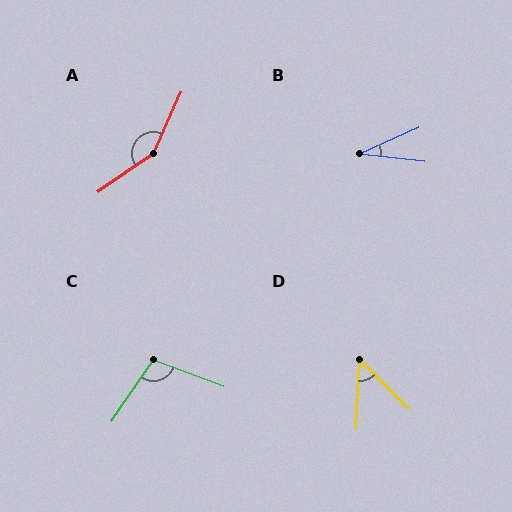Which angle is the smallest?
B, at approximately 31 degrees.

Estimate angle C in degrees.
Approximately 104 degrees.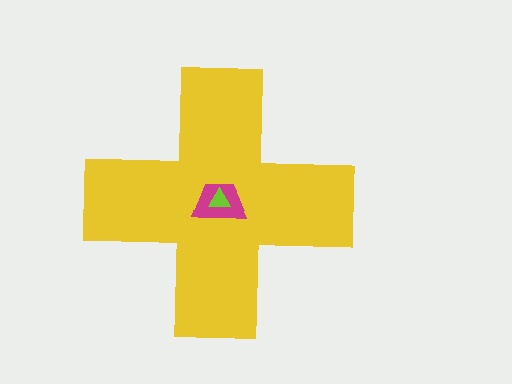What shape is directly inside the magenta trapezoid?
The lime triangle.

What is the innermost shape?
The lime triangle.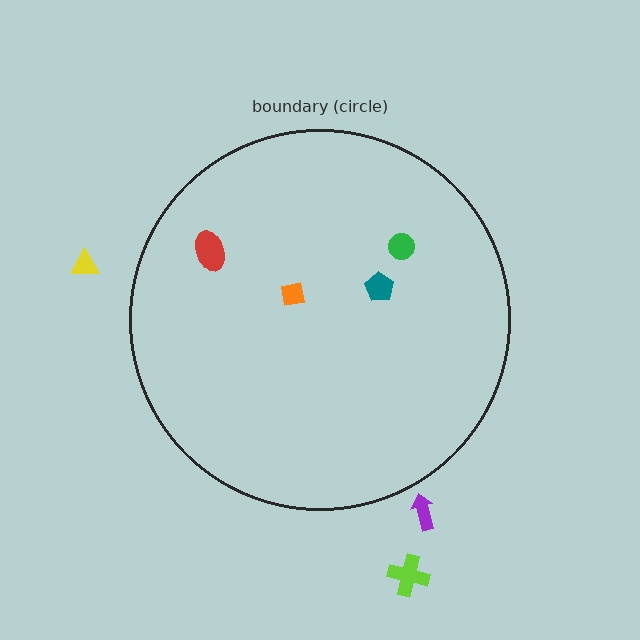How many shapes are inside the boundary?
4 inside, 3 outside.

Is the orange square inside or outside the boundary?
Inside.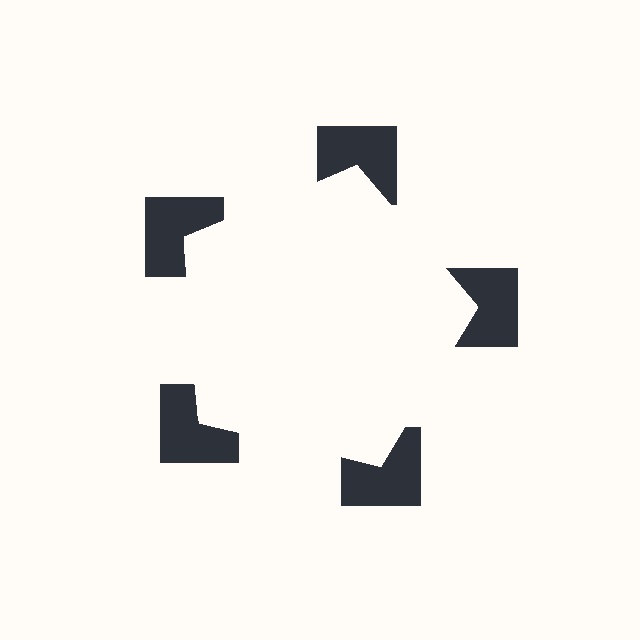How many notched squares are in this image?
There are 5 — one at each vertex of the illusory pentagon.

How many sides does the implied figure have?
5 sides.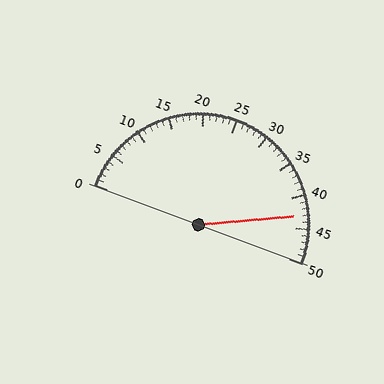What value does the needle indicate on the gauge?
The needle indicates approximately 43.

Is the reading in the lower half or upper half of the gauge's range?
The reading is in the upper half of the range (0 to 50).